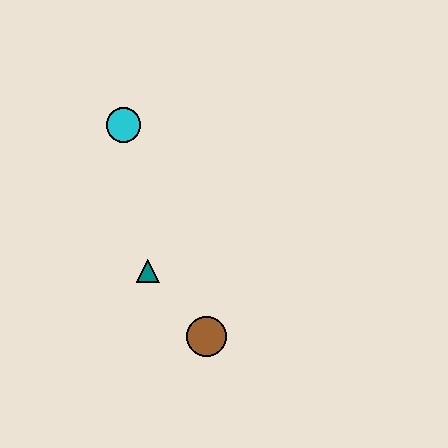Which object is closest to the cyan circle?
The teal triangle is closest to the cyan circle.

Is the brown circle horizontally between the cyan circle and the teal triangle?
No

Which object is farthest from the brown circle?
The cyan circle is farthest from the brown circle.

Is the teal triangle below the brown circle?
No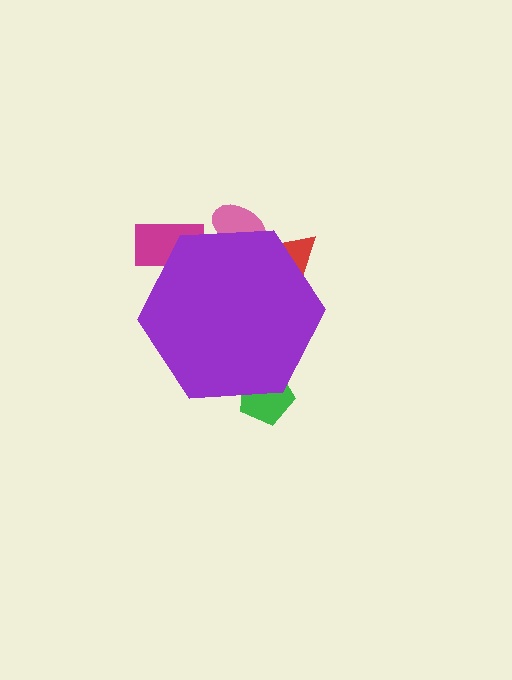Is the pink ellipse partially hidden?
Yes, the pink ellipse is partially hidden behind the purple hexagon.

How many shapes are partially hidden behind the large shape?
4 shapes are partially hidden.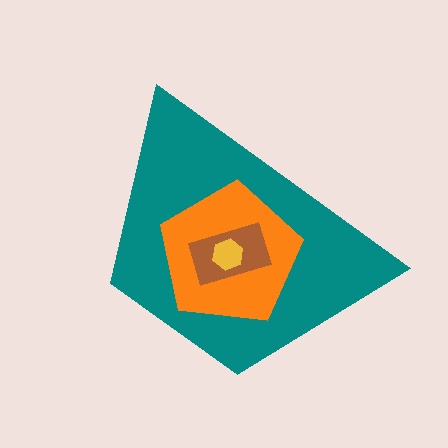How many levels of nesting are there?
4.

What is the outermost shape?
The teal trapezoid.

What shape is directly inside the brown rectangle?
The yellow hexagon.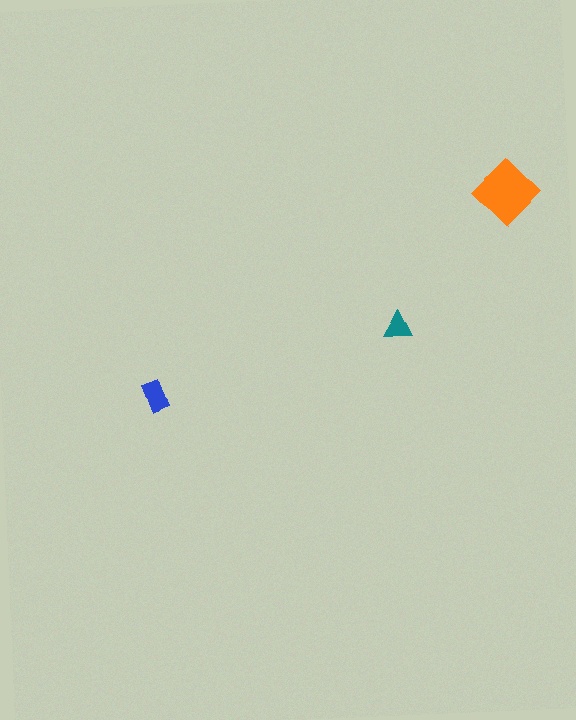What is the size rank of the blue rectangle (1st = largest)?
2nd.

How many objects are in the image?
There are 3 objects in the image.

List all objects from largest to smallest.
The orange diamond, the blue rectangle, the teal triangle.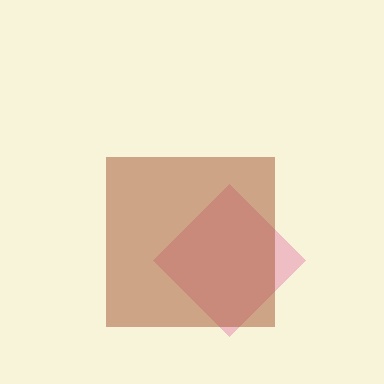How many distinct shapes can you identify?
There are 2 distinct shapes: a pink diamond, a brown square.